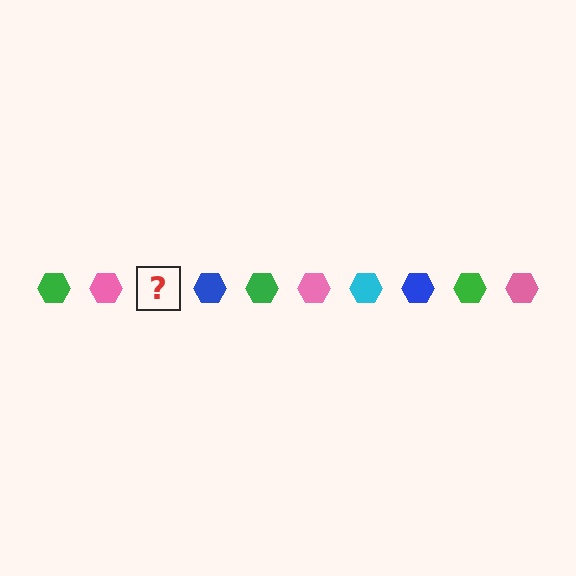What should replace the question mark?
The question mark should be replaced with a cyan hexagon.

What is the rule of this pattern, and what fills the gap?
The rule is that the pattern cycles through green, pink, cyan, blue hexagons. The gap should be filled with a cyan hexagon.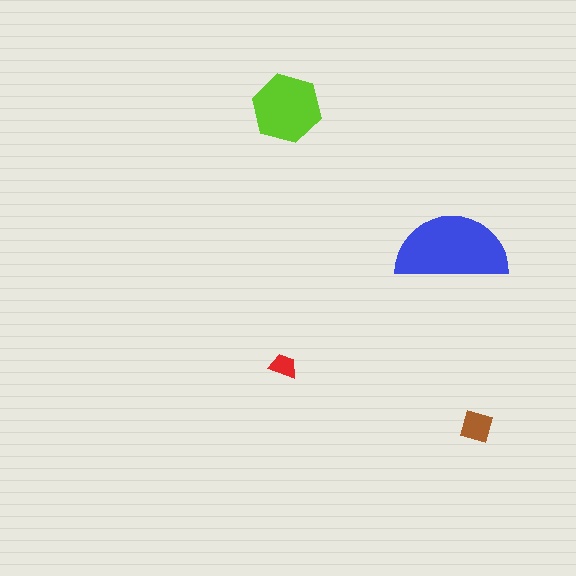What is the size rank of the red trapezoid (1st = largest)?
4th.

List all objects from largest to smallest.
The blue semicircle, the lime hexagon, the brown diamond, the red trapezoid.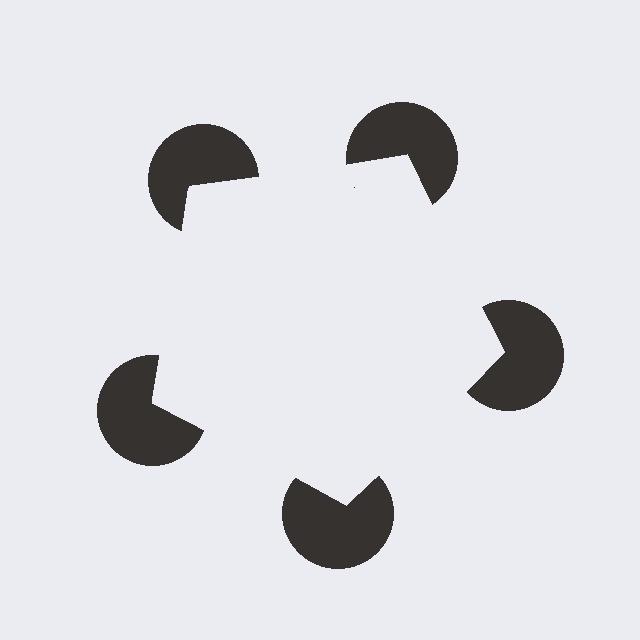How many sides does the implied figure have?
5 sides.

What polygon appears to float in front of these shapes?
An illusory pentagon — its edges are inferred from the aligned wedge cuts in the pac-man discs, not physically drawn.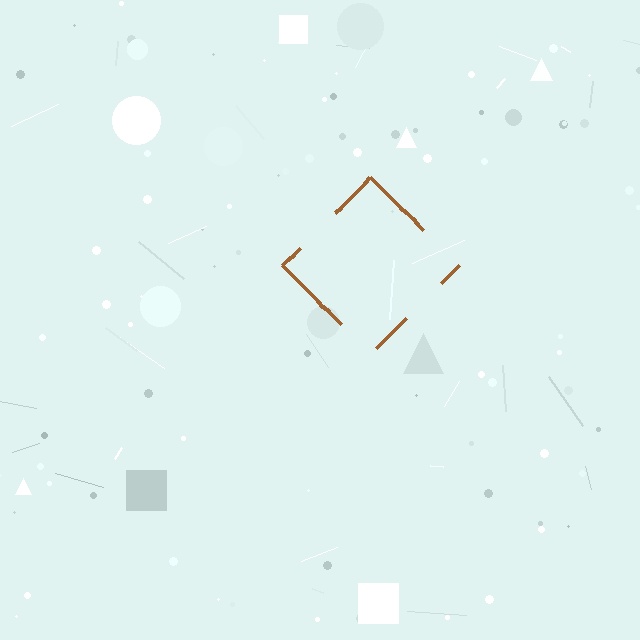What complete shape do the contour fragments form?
The contour fragments form a diamond.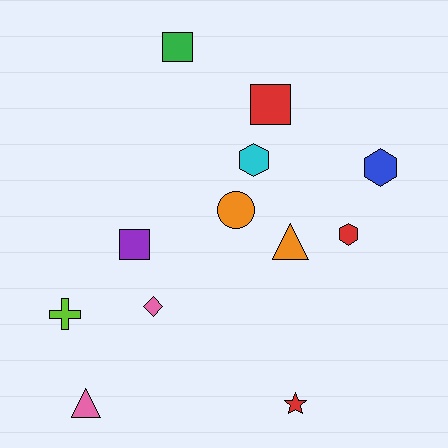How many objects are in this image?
There are 12 objects.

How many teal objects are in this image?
There are no teal objects.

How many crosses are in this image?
There is 1 cross.